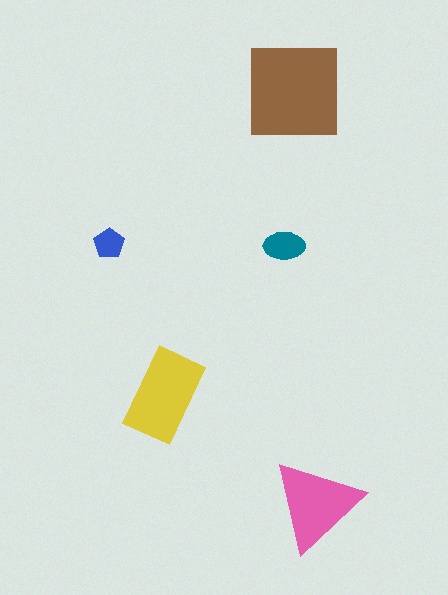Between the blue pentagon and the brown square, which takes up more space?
The brown square.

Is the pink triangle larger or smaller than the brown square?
Smaller.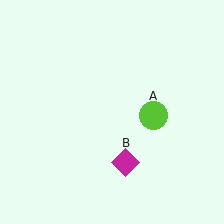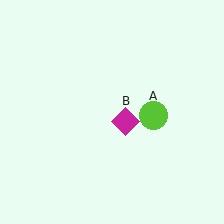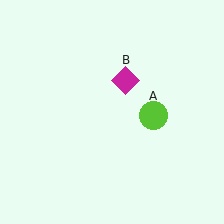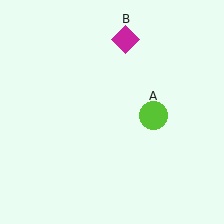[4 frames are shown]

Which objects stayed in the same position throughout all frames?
Lime circle (object A) remained stationary.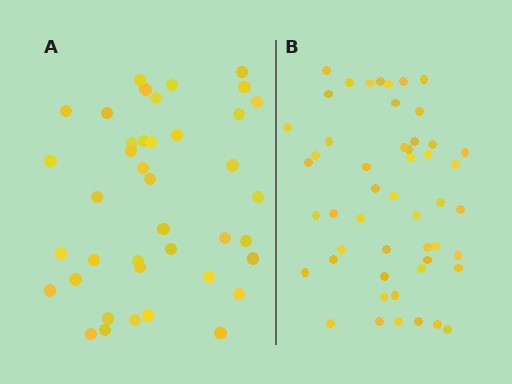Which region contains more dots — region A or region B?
Region B (the right region) has more dots.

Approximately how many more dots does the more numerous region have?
Region B has roughly 10 or so more dots than region A.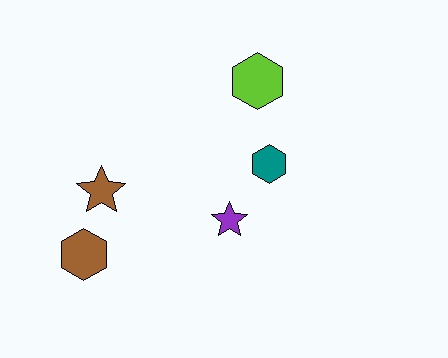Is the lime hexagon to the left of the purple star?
No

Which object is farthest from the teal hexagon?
The brown hexagon is farthest from the teal hexagon.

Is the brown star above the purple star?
Yes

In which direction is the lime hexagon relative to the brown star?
The lime hexagon is to the right of the brown star.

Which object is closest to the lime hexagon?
The teal hexagon is closest to the lime hexagon.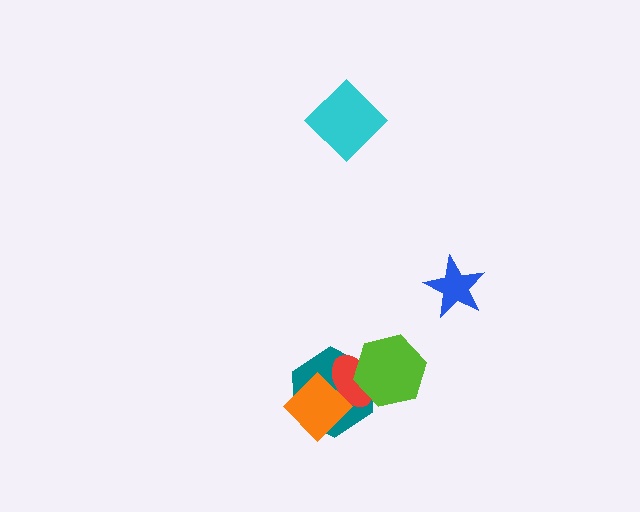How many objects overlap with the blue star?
0 objects overlap with the blue star.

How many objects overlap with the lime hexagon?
2 objects overlap with the lime hexagon.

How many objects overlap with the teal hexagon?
3 objects overlap with the teal hexagon.